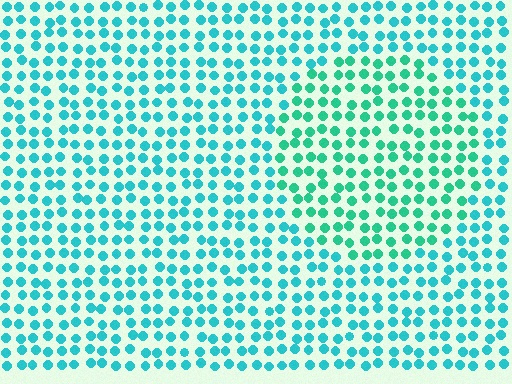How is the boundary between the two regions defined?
The boundary is defined purely by a slight shift in hue (about 24 degrees). Spacing, size, and orientation are identical on both sides.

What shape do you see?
I see a circle.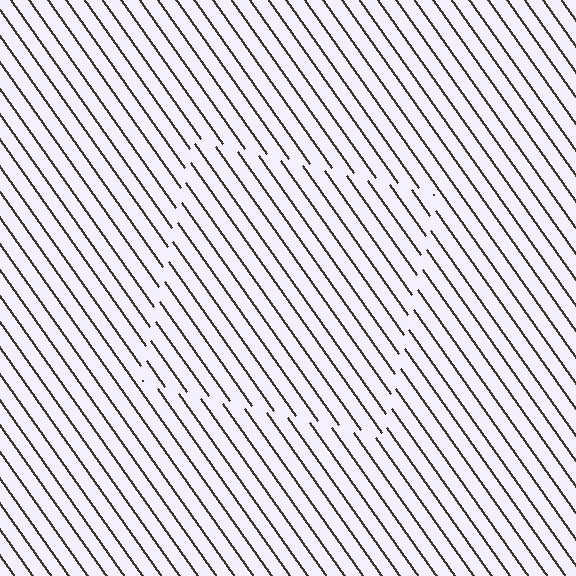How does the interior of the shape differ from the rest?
The interior of the shape contains the same grating, shifted by half a period — the contour is defined by the phase discontinuity where line-ends from the inner and outer gratings abut.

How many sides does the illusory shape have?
4 sides — the line-ends trace a square.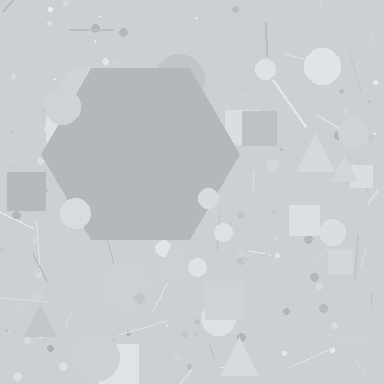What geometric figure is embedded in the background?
A hexagon is embedded in the background.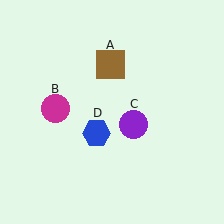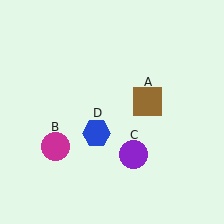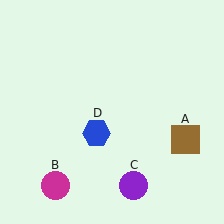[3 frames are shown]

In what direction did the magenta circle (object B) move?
The magenta circle (object B) moved down.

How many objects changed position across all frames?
3 objects changed position: brown square (object A), magenta circle (object B), purple circle (object C).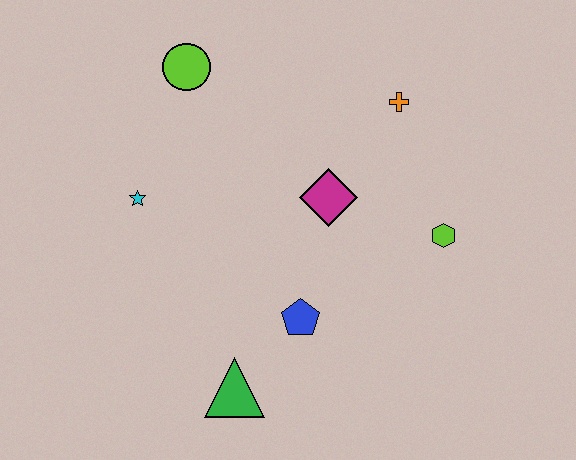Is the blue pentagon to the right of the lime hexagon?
No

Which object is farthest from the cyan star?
The lime hexagon is farthest from the cyan star.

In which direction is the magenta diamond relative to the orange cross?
The magenta diamond is below the orange cross.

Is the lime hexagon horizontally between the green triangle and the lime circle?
No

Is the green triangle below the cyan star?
Yes